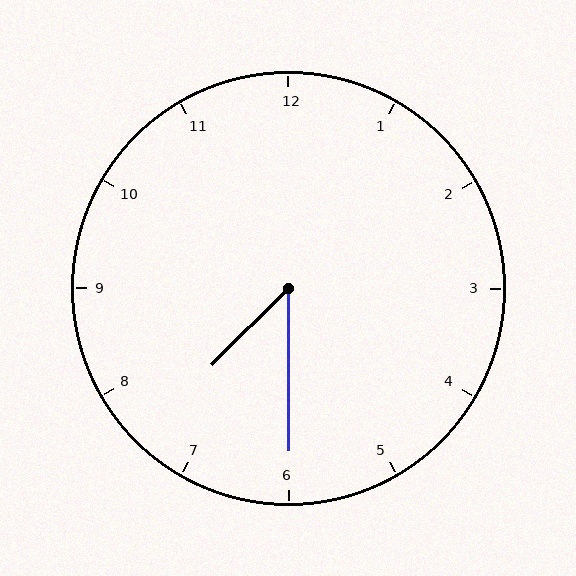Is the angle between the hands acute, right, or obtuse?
It is acute.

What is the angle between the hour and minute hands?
Approximately 45 degrees.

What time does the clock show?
7:30.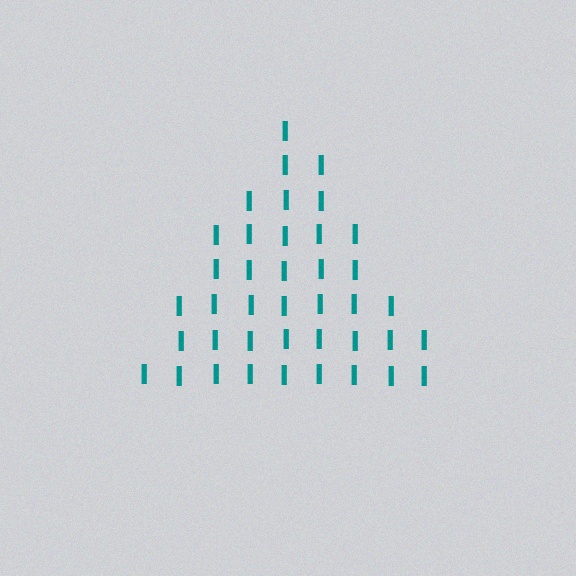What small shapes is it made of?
It is made of small letter I's.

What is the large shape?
The large shape is a triangle.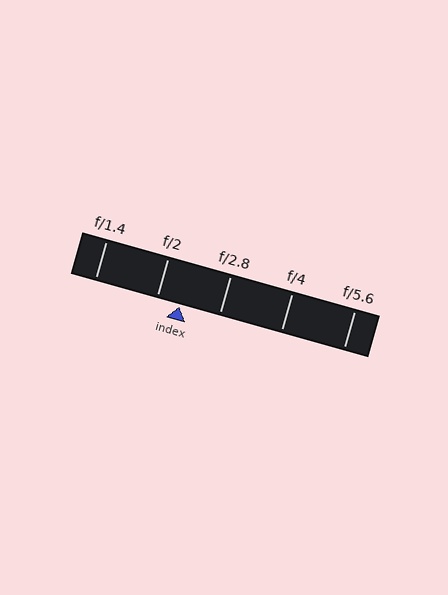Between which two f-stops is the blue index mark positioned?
The index mark is between f/2 and f/2.8.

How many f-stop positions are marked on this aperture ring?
There are 5 f-stop positions marked.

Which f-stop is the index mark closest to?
The index mark is closest to f/2.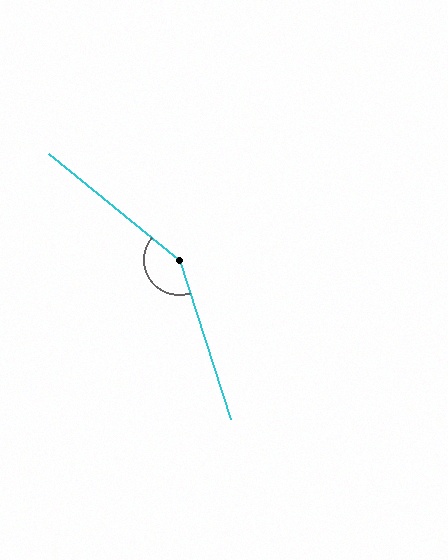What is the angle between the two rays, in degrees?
Approximately 147 degrees.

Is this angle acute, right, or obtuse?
It is obtuse.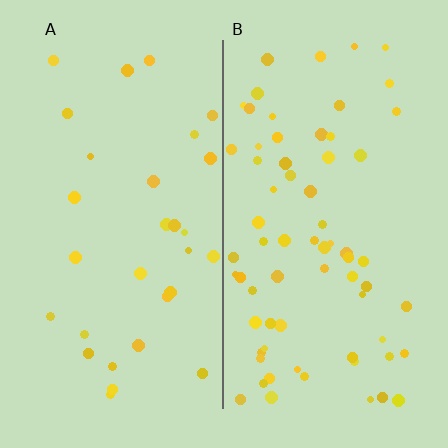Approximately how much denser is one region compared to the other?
Approximately 2.3× — region B over region A.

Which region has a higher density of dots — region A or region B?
B (the right).